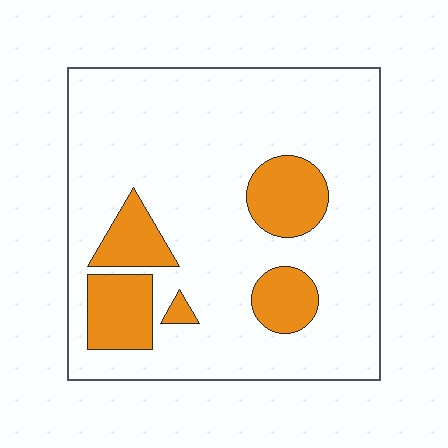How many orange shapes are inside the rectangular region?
5.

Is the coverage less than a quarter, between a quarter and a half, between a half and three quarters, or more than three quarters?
Less than a quarter.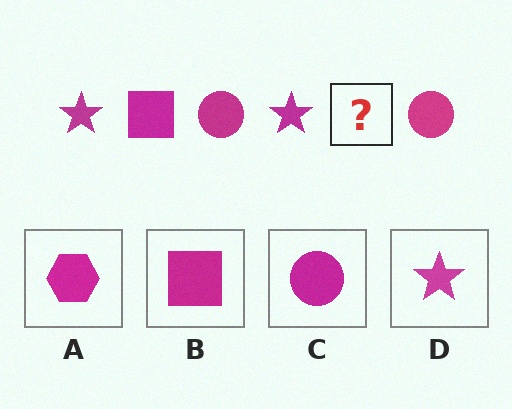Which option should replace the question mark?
Option B.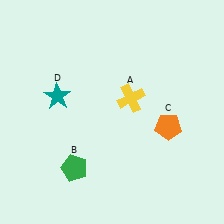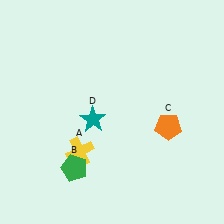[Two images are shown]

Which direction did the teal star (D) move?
The teal star (D) moved right.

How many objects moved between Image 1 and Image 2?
2 objects moved between the two images.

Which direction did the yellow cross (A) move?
The yellow cross (A) moved down.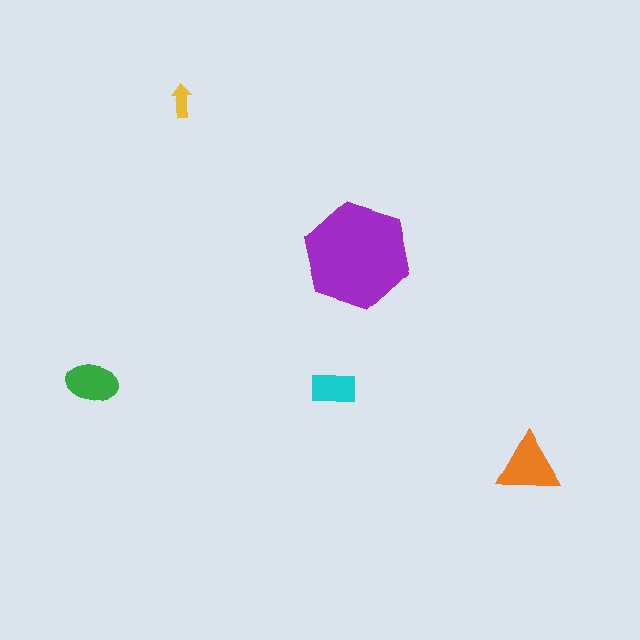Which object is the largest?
The purple hexagon.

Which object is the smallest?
The yellow arrow.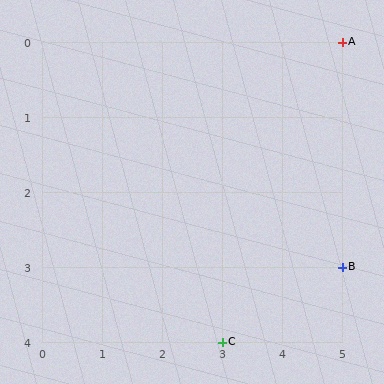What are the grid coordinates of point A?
Point A is at grid coordinates (5, 0).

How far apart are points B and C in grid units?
Points B and C are 2 columns and 1 row apart (about 2.2 grid units diagonally).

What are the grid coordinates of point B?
Point B is at grid coordinates (5, 3).